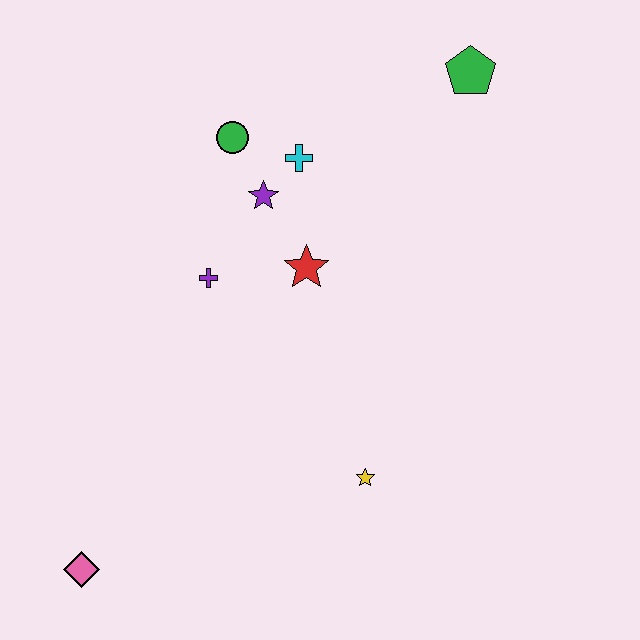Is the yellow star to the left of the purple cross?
No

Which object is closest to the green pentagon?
The cyan cross is closest to the green pentagon.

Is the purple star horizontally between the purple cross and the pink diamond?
No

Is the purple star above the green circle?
No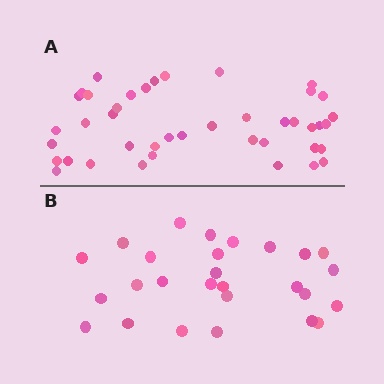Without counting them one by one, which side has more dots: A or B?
Region A (the top region) has more dots.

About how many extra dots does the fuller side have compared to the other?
Region A has approximately 15 more dots than region B.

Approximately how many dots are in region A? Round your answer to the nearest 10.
About 40 dots. (The exact count is 42, which rounds to 40.)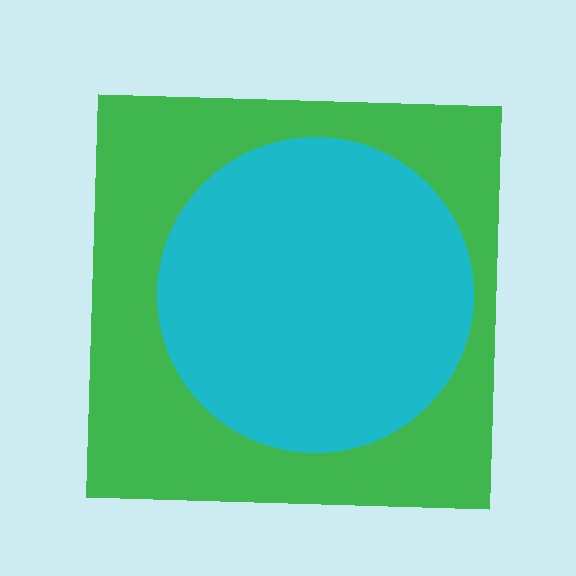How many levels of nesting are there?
2.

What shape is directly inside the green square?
The cyan circle.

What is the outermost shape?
The green square.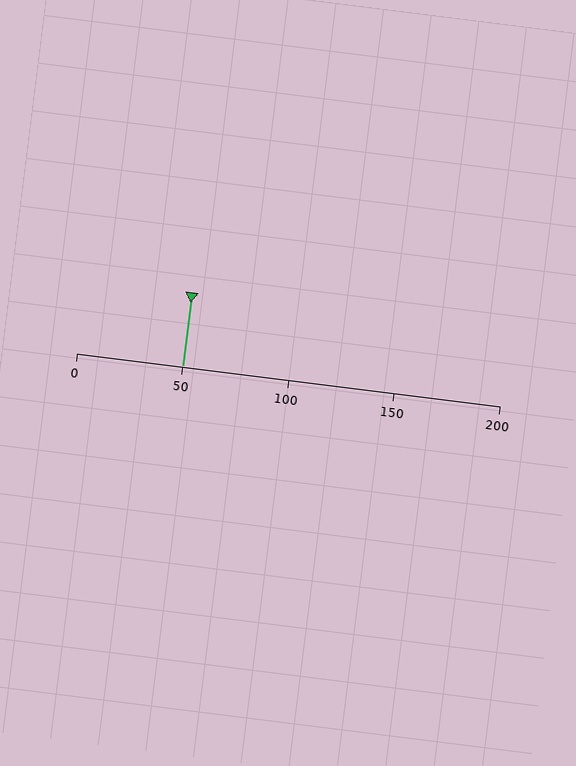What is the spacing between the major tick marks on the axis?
The major ticks are spaced 50 apart.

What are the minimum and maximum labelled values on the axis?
The axis runs from 0 to 200.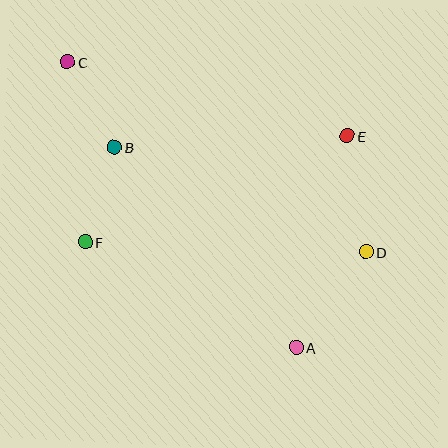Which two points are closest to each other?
Points B and C are closest to each other.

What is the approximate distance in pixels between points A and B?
The distance between A and B is approximately 270 pixels.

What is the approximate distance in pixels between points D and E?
The distance between D and E is approximately 118 pixels.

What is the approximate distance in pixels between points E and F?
The distance between E and F is approximately 283 pixels.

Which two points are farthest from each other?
Points A and C are farthest from each other.